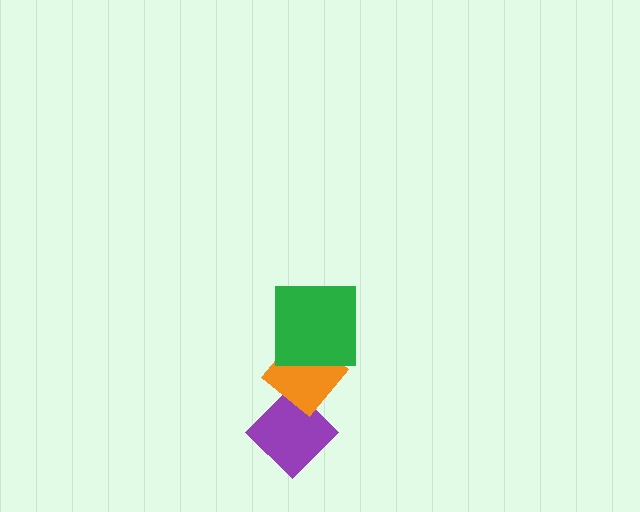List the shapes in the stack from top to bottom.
From top to bottom: the green square, the orange diamond, the purple diamond.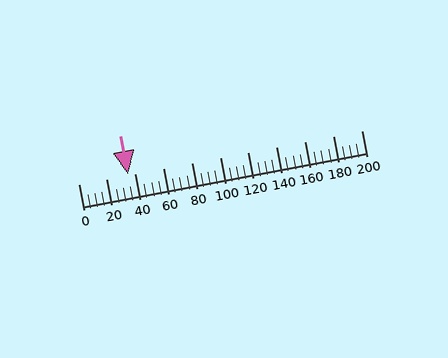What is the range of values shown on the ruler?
The ruler shows values from 0 to 200.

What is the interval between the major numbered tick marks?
The major tick marks are spaced 20 units apart.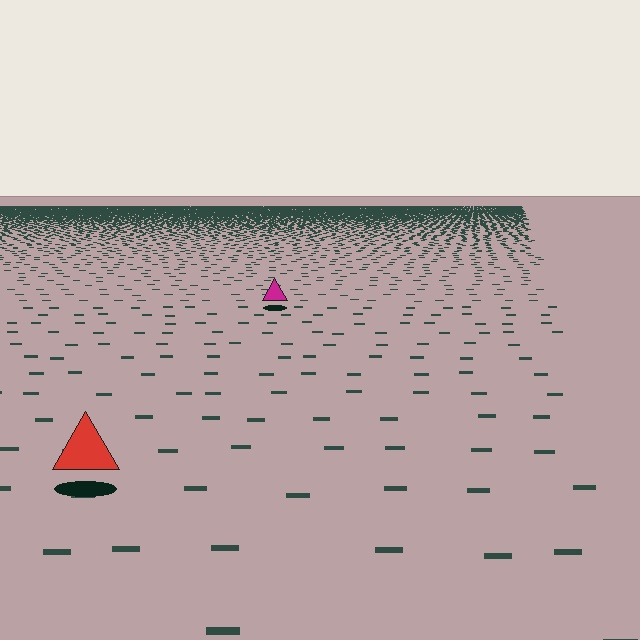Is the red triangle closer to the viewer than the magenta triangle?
Yes. The red triangle is closer — you can tell from the texture gradient: the ground texture is coarser near it.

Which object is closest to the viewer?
The red triangle is closest. The texture marks near it are larger and more spread out.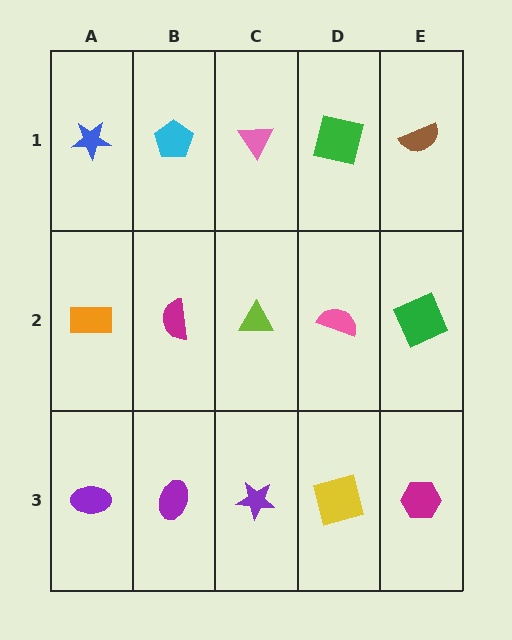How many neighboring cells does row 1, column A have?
2.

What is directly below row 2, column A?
A purple ellipse.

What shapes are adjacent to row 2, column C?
A pink triangle (row 1, column C), a purple star (row 3, column C), a magenta semicircle (row 2, column B), a pink semicircle (row 2, column D).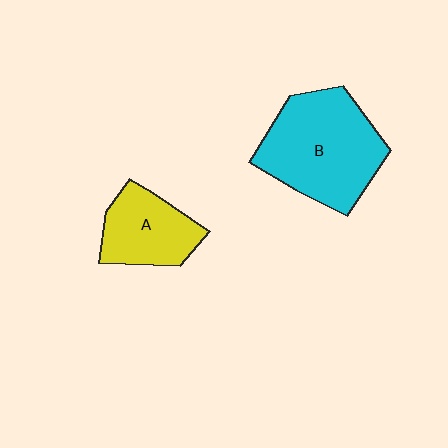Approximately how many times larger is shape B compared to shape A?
Approximately 1.8 times.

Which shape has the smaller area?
Shape A (yellow).